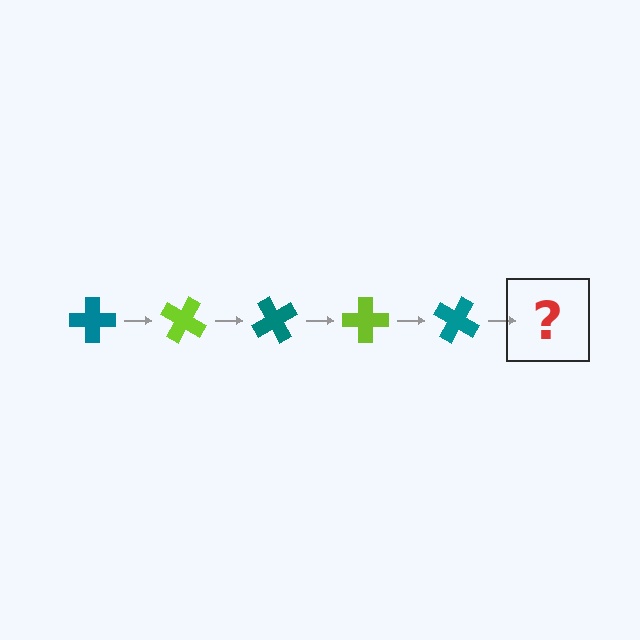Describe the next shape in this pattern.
It should be a lime cross, rotated 150 degrees from the start.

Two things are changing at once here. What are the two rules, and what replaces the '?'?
The two rules are that it rotates 30 degrees each step and the color cycles through teal and lime. The '?' should be a lime cross, rotated 150 degrees from the start.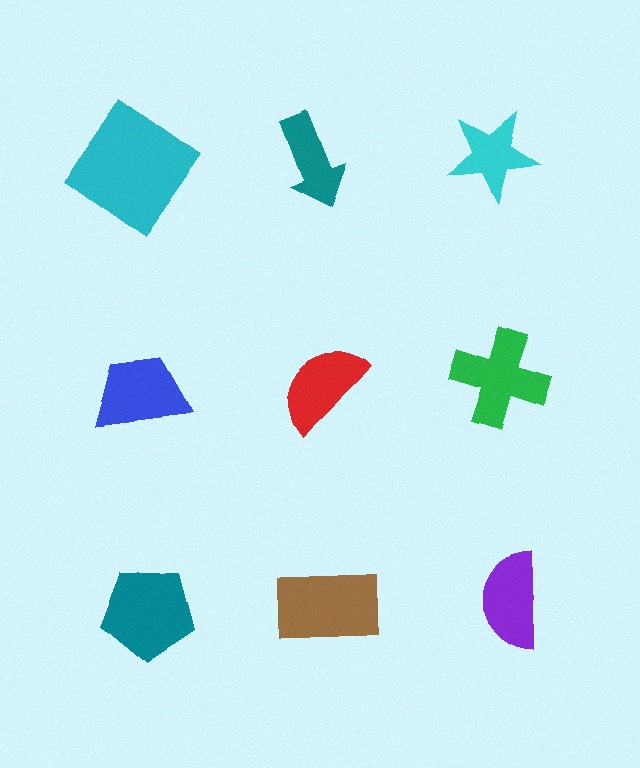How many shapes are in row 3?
3 shapes.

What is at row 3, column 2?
A brown rectangle.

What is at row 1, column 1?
A cyan diamond.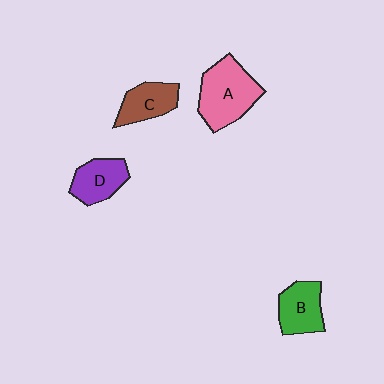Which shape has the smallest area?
Shape C (brown).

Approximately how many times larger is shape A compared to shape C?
Approximately 1.7 times.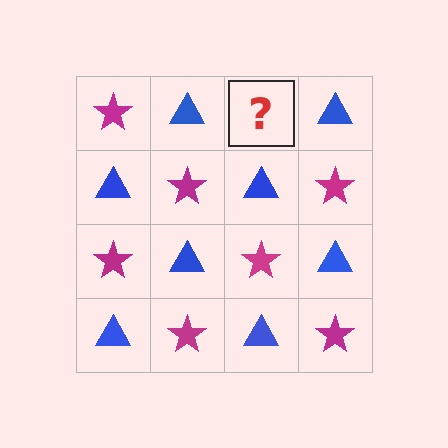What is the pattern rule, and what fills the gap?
The rule is that it alternates magenta star and blue triangle in a checkerboard pattern. The gap should be filled with a magenta star.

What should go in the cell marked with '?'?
The missing cell should contain a magenta star.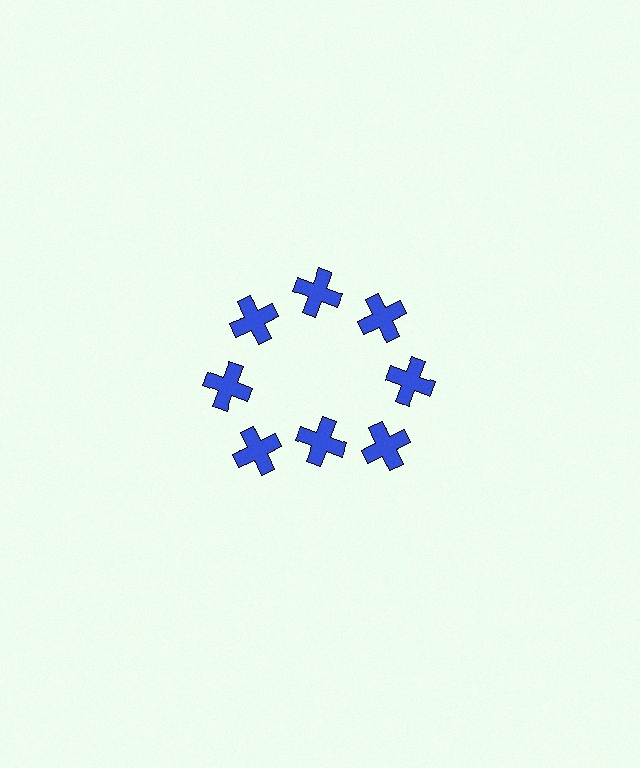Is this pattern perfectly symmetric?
No. The 8 blue crosses are arranged in a ring, but one element near the 6 o'clock position is pulled inward toward the center, breaking the 8-fold rotational symmetry.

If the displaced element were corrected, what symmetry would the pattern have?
It would have 8-fold rotational symmetry — the pattern would map onto itself every 45 degrees.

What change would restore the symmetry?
The symmetry would be restored by moving it outward, back onto the ring so that all 8 crosses sit at equal angles and equal distance from the center.